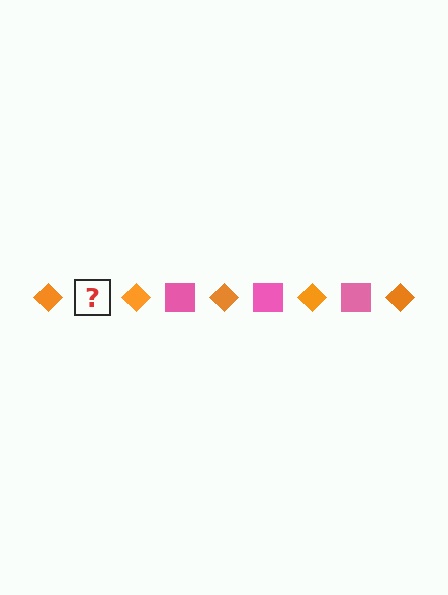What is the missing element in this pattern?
The missing element is a pink square.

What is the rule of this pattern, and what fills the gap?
The rule is that the pattern alternates between orange diamond and pink square. The gap should be filled with a pink square.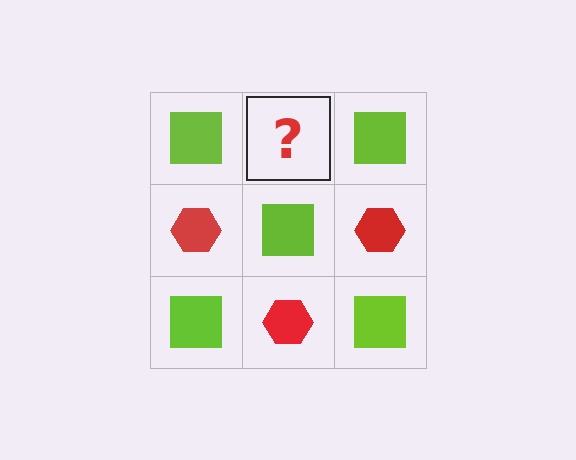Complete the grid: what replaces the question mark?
The question mark should be replaced with a red hexagon.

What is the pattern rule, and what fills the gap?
The rule is that it alternates lime square and red hexagon in a checkerboard pattern. The gap should be filled with a red hexagon.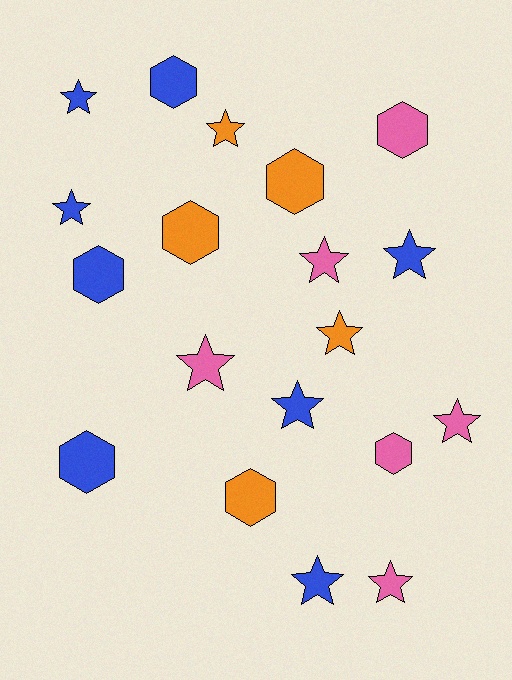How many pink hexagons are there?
There are 2 pink hexagons.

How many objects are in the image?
There are 19 objects.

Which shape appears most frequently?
Star, with 11 objects.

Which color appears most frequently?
Blue, with 8 objects.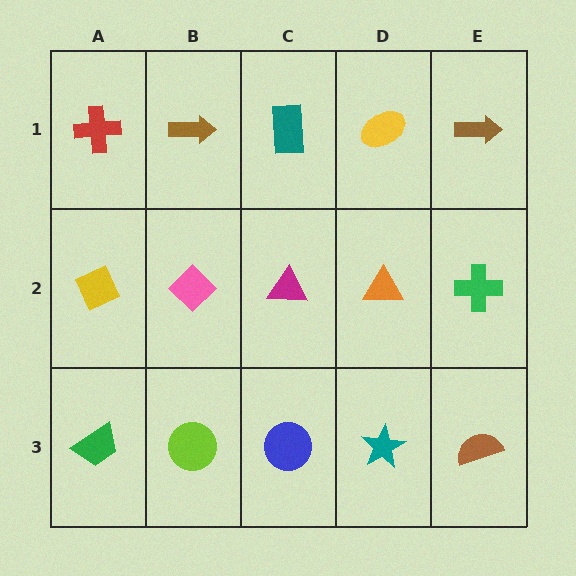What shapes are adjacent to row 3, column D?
An orange triangle (row 2, column D), a blue circle (row 3, column C), a brown semicircle (row 3, column E).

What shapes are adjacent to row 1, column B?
A pink diamond (row 2, column B), a red cross (row 1, column A), a teal rectangle (row 1, column C).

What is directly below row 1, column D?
An orange triangle.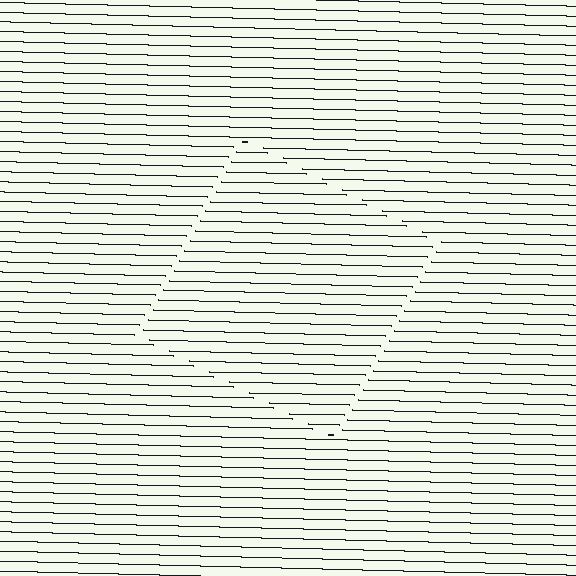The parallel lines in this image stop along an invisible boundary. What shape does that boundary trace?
An illusory square. The interior of the shape contains the same grating, shifted by half a period — the contour is defined by the phase discontinuity where line-ends from the inner and outer gratings abut.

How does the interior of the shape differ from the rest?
The interior of the shape contains the same grating, shifted by half a period — the contour is defined by the phase discontinuity where line-ends from the inner and outer gratings abut.